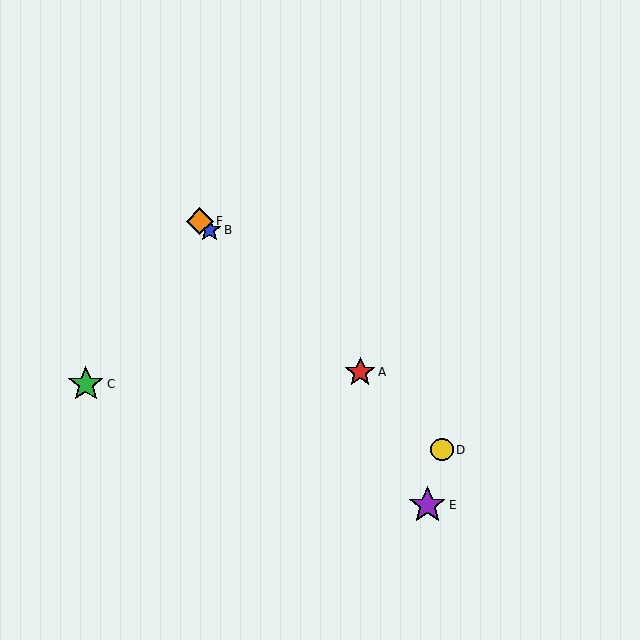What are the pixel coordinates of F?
Object F is at (200, 221).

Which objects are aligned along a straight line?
Objects A, B, D, F are aligned along a straight line.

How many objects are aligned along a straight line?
4 objects (A, B, D, F) are aligned along a straight line.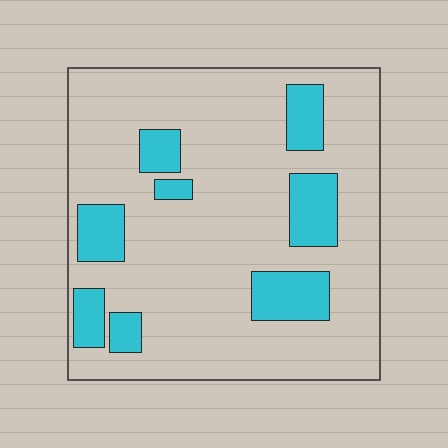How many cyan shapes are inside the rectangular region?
8.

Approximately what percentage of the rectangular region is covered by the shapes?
Approximately 20%.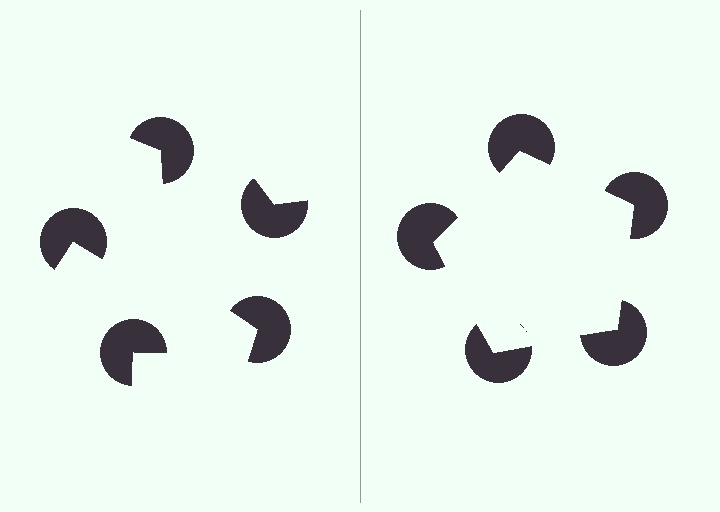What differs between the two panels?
The pac-man discs are positioned identically on both sides; only the wedge orientations differ. On the right they align to a pentagon; on the left they are misaligned.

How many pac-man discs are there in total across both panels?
10 — 5 on each side.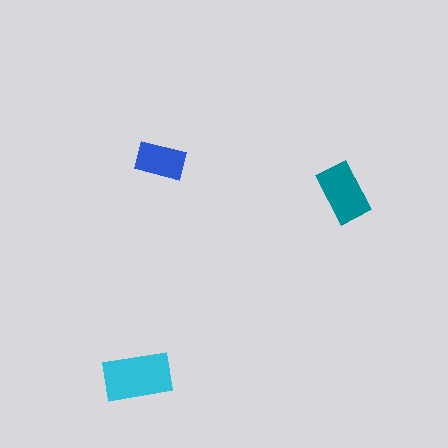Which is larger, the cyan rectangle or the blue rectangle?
The cyan one.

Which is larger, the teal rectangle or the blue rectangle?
The teal one.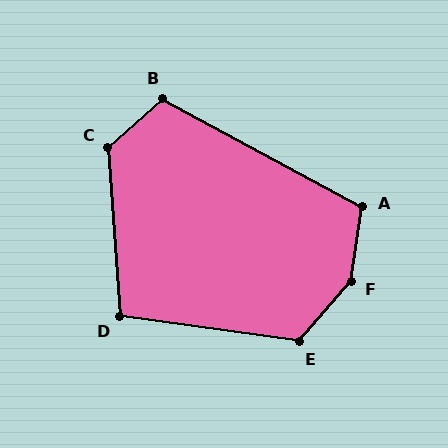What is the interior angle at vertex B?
Approximately 110 degrees (obtuse).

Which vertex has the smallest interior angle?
D, at approximately 102 degrees.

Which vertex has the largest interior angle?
F, at approximately 148 degrees.